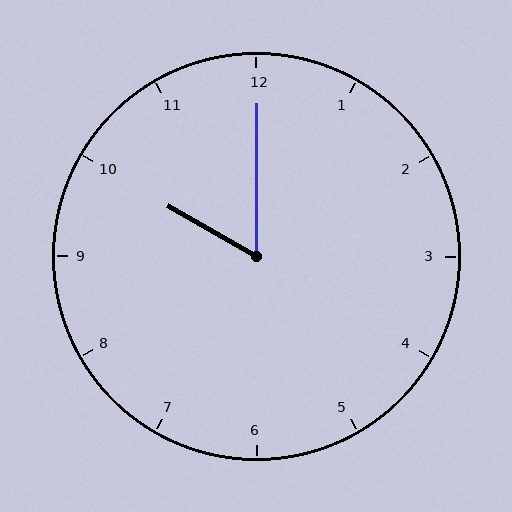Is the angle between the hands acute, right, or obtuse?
It is acute.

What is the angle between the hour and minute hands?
Approximately 60 degrees.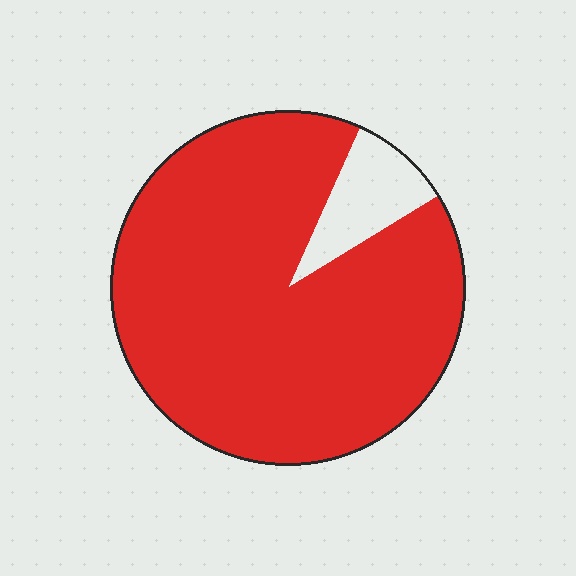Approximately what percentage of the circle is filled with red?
Approximately 90%.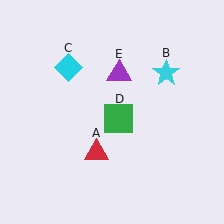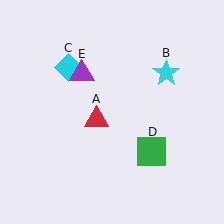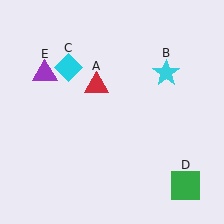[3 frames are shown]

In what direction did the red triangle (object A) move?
The red triangle (object A) moved up.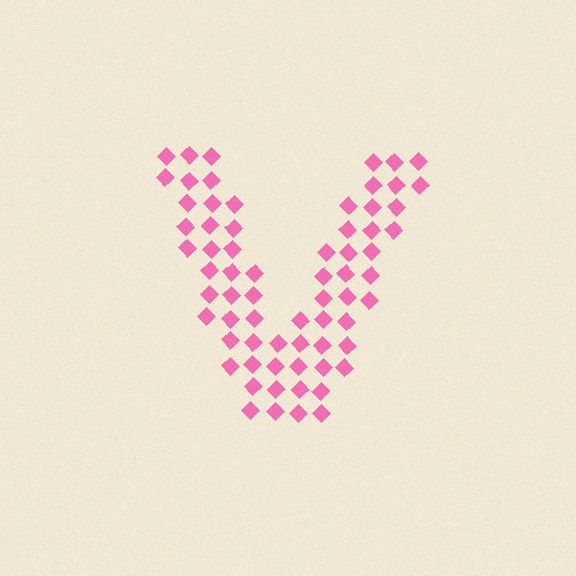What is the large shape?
The large shape is the letter V.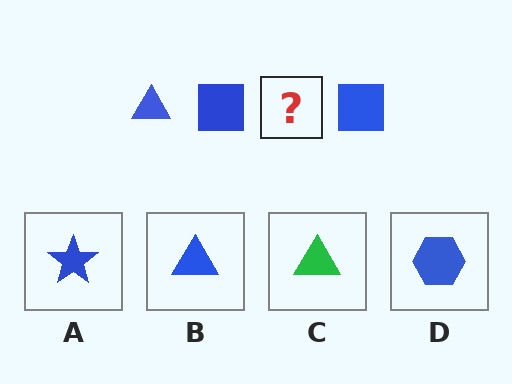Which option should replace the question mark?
Option B.